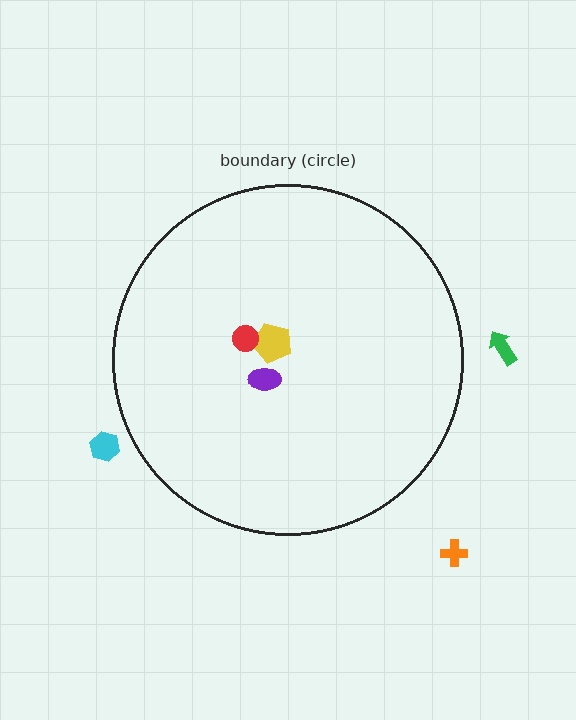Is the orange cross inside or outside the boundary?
Outside.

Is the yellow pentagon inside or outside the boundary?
Inside.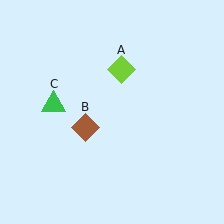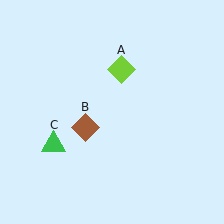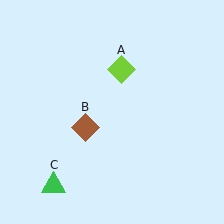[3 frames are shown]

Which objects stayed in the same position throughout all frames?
Lime diamond (object A) and brown diamond (object B) remained stationary.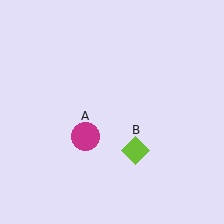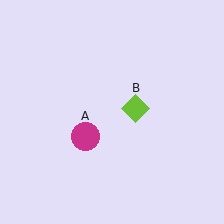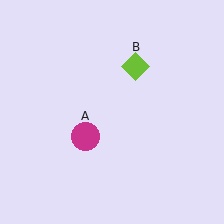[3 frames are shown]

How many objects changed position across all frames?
1 object changed position: lime diamond (object B).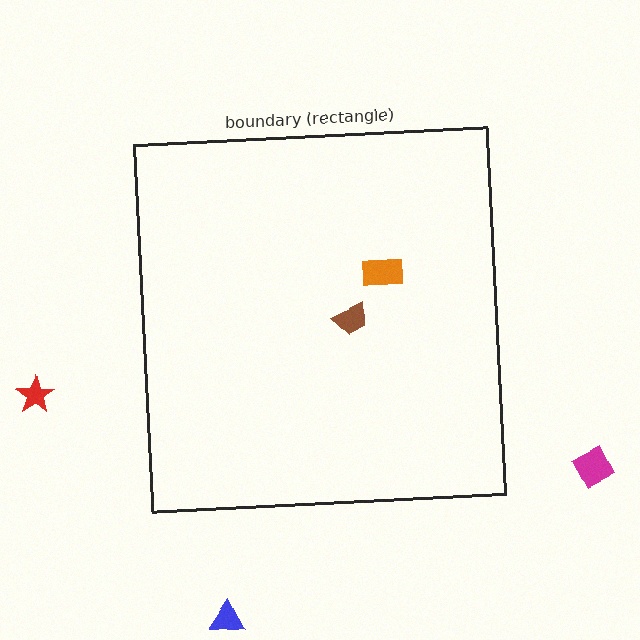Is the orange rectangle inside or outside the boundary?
Inside.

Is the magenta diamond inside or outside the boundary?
Outside.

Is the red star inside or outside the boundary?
Outside.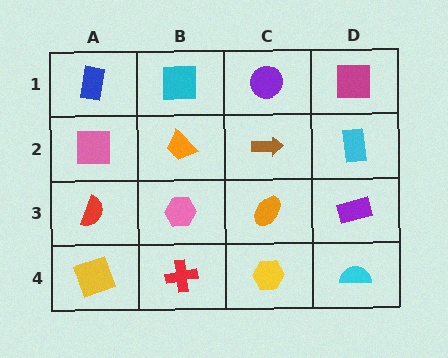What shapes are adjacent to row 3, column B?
An orange trapezoid (row 2, column B), a red cross (row 4, column B), a red semicircle (row 3, column A), an orange ellipse (row 3, column C).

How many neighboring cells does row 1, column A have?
2.